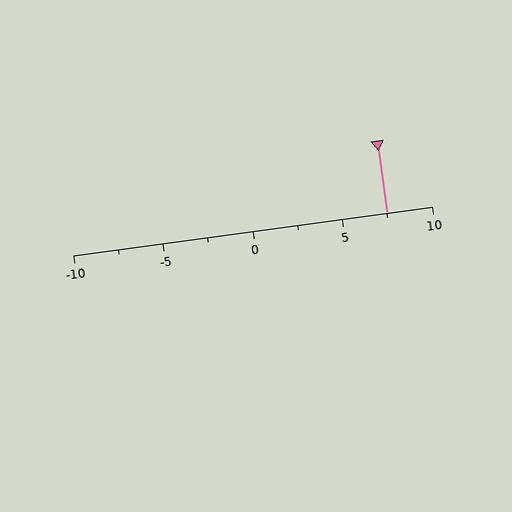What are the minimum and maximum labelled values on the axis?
The axis runs from -10 to 10.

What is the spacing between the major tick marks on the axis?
The major ticks are spaced 5 apart.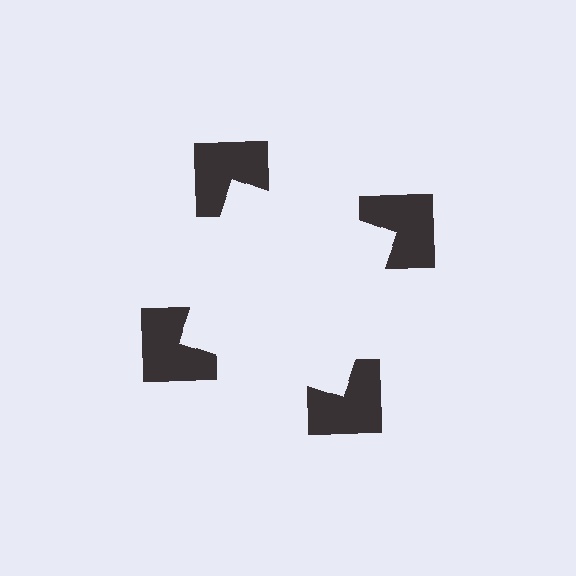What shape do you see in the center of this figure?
An illusory square — its edges are inferred from the aligned wedge cuts in the notched squares, not physically drawn.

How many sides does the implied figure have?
4 sides.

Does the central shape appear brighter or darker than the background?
It typically appears slightly brighter than the background, even though no actual brightness change is drawn.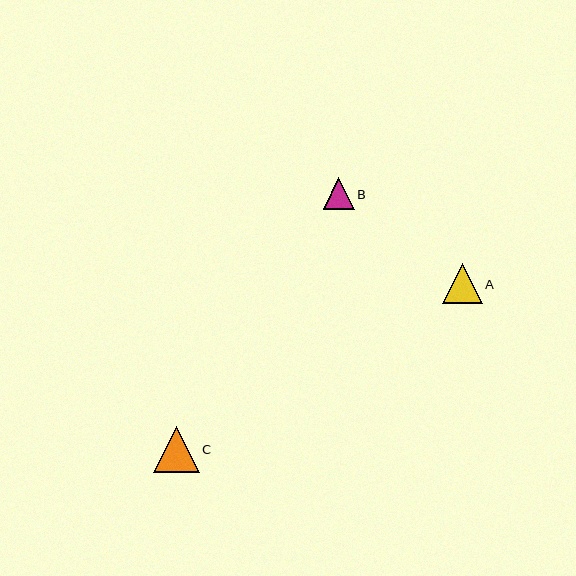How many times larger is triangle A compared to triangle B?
Triangle A is approximately 1.3 times the size of triangle B.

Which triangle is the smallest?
Triangle B is the smallest with a size of approximately 31 pixels.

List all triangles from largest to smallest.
From largest to smallest: C, A, B.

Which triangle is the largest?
Triangle C is the largest with a size of approximately 46 pixels.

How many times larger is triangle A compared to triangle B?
Triangle A is approximately 1.3 times the size of triangle B.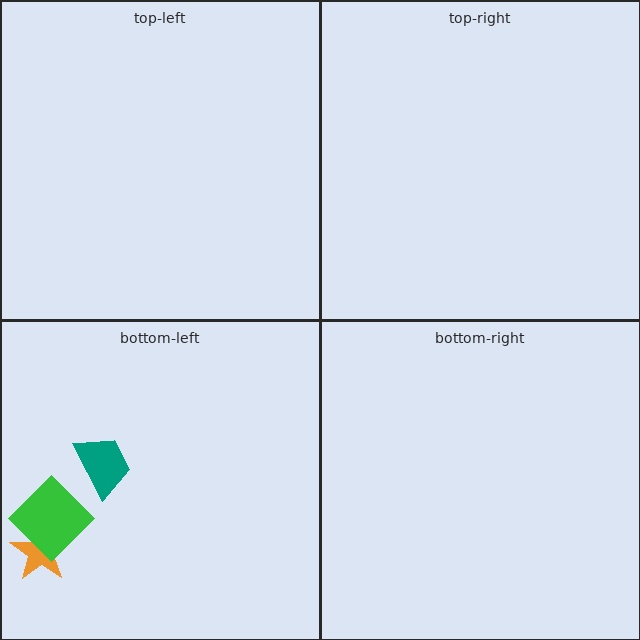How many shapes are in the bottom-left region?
3.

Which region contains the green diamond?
The bottom-left region.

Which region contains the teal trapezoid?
The bottom-left region.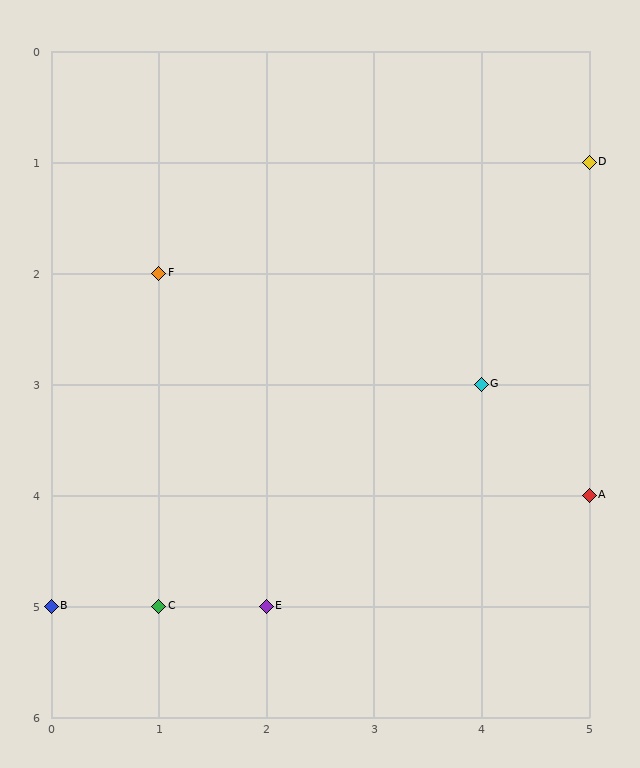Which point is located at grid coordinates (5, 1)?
Point D is at (5, 1).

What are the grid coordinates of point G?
Point G is at grid coordinates (4, 3).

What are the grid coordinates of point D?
Point D is at grid coordinates (5, 1).